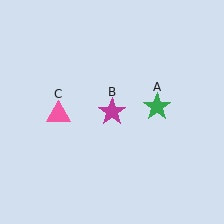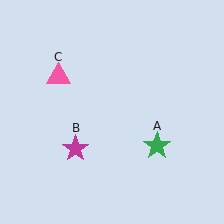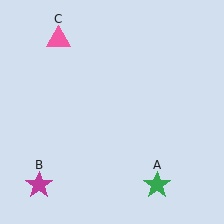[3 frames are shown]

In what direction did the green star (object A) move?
The green star (object A) moved down.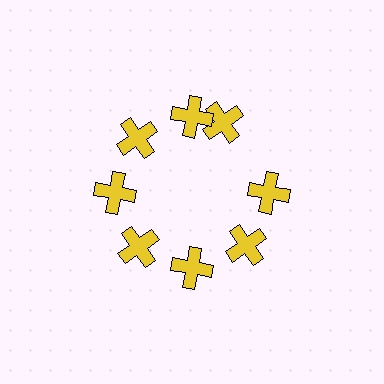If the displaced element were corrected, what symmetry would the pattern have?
It would have 8-fold rotational symmetry — the pattern would map onto itself every 45 degrees.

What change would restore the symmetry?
The symmetry would be restored by rotating it back into even spacing with its neighbors so that all 8 crosses sit at equal angles and equal distance from the center.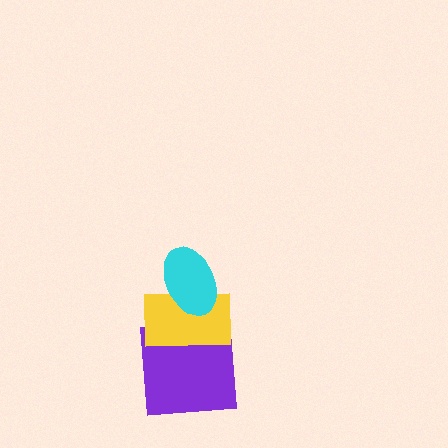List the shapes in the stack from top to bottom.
From top to bottom: the cyan ellipse, the yellow rectangle, the purple square.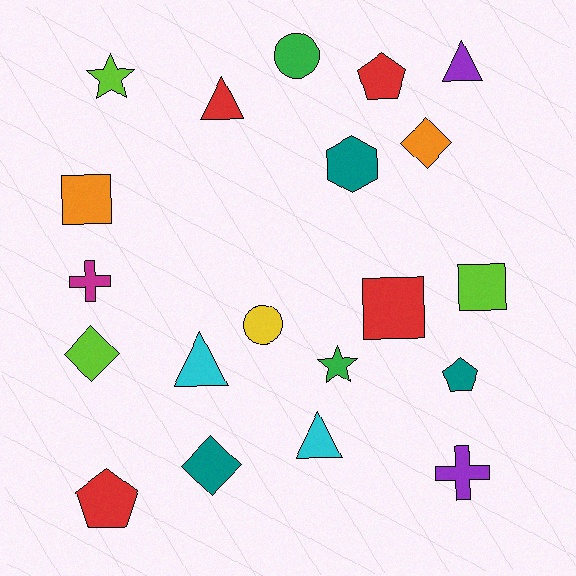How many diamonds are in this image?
There are 3 diamonds.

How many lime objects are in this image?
There are 3 lime objects.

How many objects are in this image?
There are 20 objects.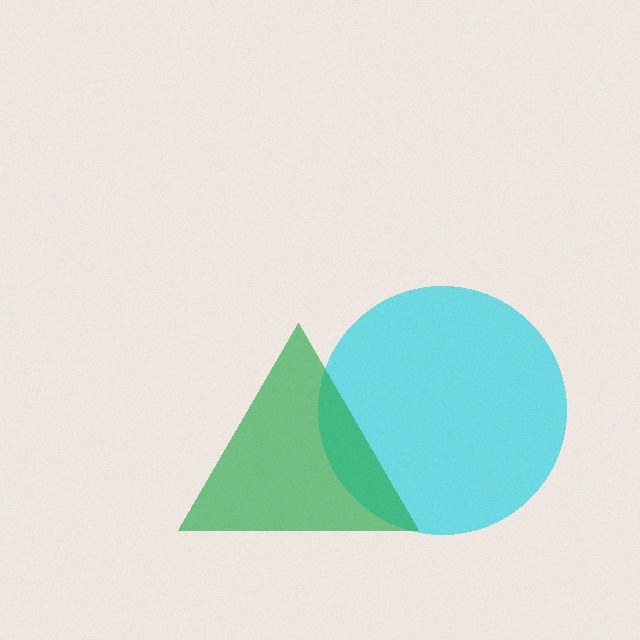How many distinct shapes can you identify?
There are 2 distinct shapes: a cyan circle, a green triangle.